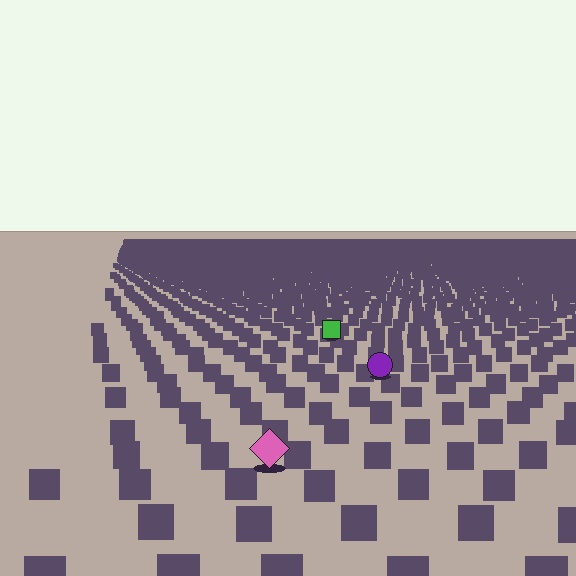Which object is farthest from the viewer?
The green square is farthest from the viewer. It appears smaller and the ground texture around it is denser.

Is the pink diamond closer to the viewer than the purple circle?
Yes. The pink diamond is closer — you can tell from the texture gradient: the ground texture is coarser near it.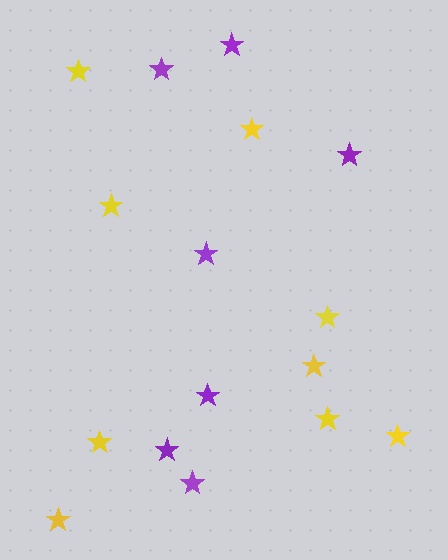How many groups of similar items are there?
There are 2 groups: one group of yellow stars (9) and one group of purple stars (7).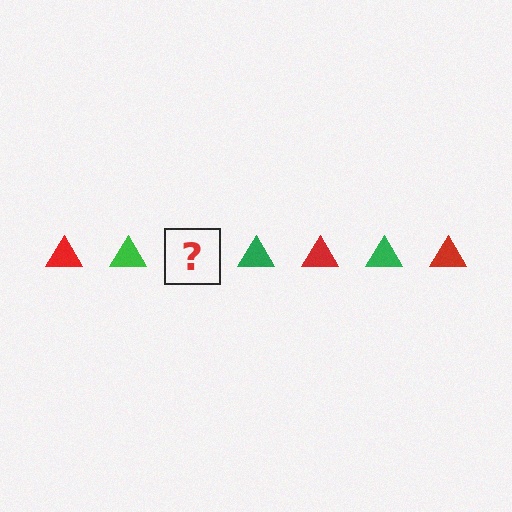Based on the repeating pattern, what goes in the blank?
The blank should be a red triangle.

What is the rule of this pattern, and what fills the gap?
The rule is that the pattern cycles through red, green triangles. The gap should be filled with a red triangle.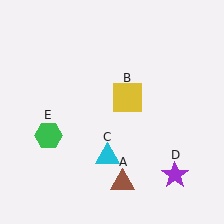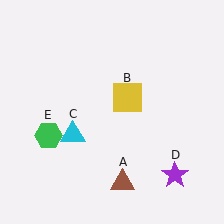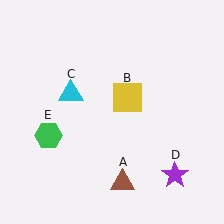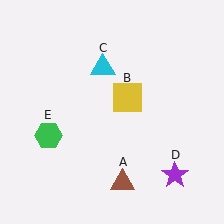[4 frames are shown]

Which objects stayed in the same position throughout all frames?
Brown triangle (object A) and yellow square (object B) and purple star (object D) and green hexagon (object E) remained stationary.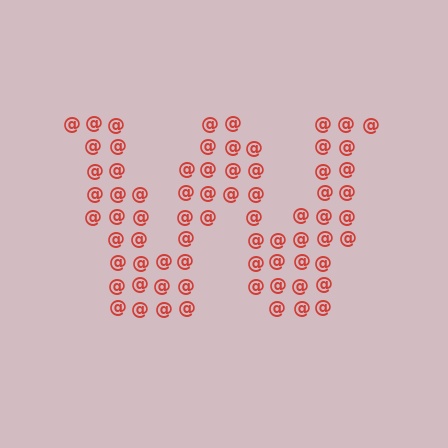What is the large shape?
The large shape is the letter W.